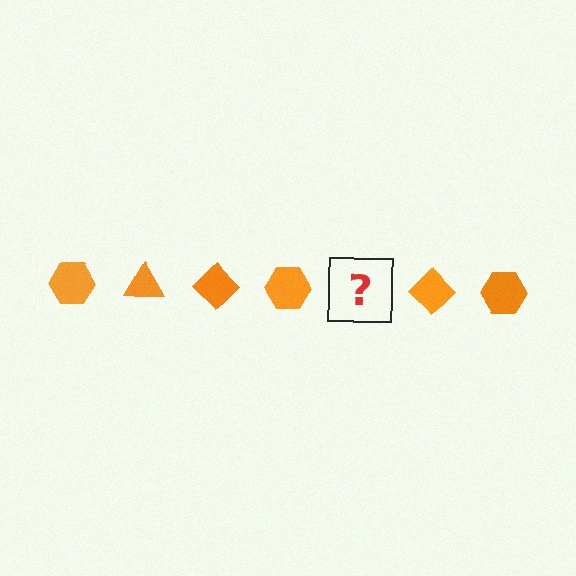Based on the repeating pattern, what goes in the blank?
The blank should be an orange triangle.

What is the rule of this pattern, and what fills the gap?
The rule is that the pattern cycles through hexagon, triangle, diamond shapes in orange. The gap should be filled with an orange triangle.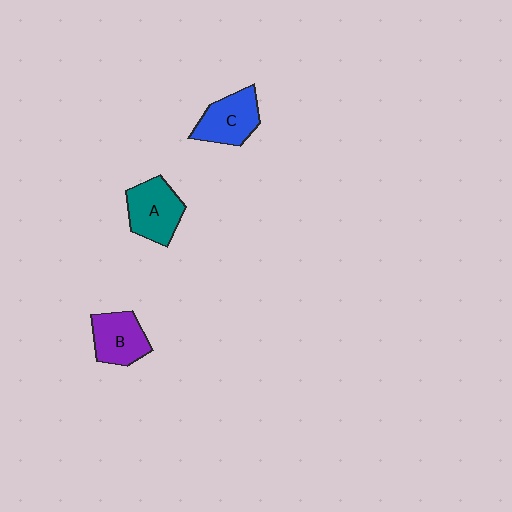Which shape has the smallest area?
Shape B (purple).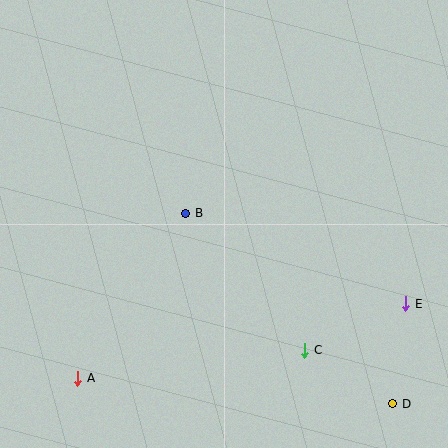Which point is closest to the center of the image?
Point B at (186, 213) is closest to the center.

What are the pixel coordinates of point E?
Point E is at (406, 304).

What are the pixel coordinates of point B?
Point B is at (186, 213).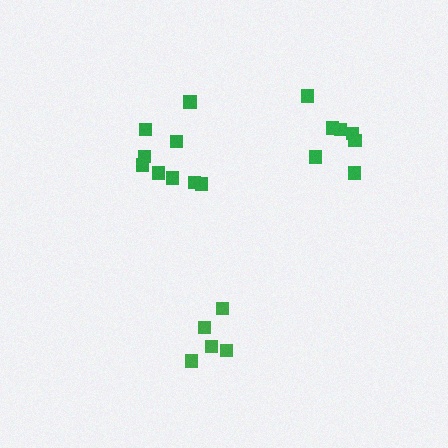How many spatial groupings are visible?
There are 3 spatial groupings.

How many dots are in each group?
Group 1: 7 dots, Group 2: 5 dots, Group 3: 9 dots (21 total).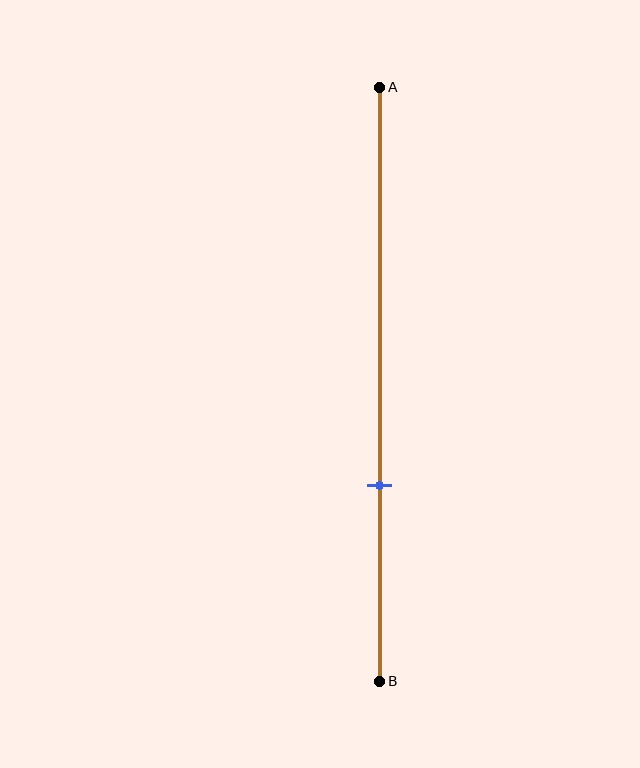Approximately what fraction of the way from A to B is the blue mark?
The blue mark is approximately 65% of the way from A to B.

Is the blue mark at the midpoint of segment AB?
No, the mark is at about 65% from A, not at the 50% midpoint.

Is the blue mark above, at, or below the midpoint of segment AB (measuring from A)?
The blue mark is below the midpoint of segment AB.